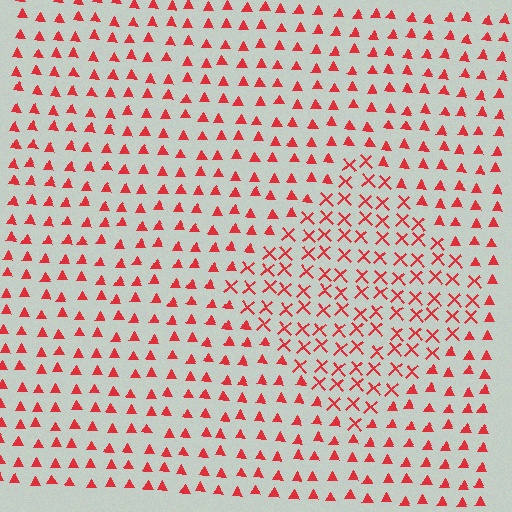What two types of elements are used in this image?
The image uses X marks inside the diamond region and triangles outside it.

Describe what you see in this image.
The image is filled with small red elements arranged in a uniform grid. A diamond-shaped region contains X marks, while the surrounding area contains triangles. The boundary is defined purely by the change in element shape.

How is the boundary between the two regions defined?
The boundary is defined by a change in element shape: X marks inside vs. triangles outside. All elements share the same color and spacing.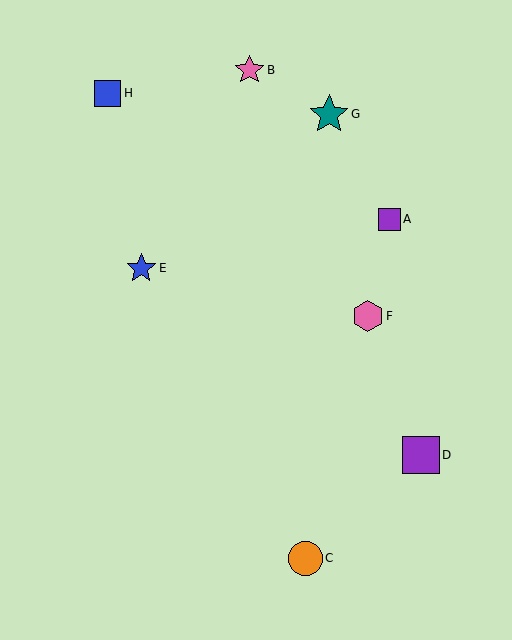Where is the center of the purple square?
The center of the purple square is at (421, 455).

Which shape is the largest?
The teal star (labeled G) is the largest.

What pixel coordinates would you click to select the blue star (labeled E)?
Click at (141, 268) to select the blue star E.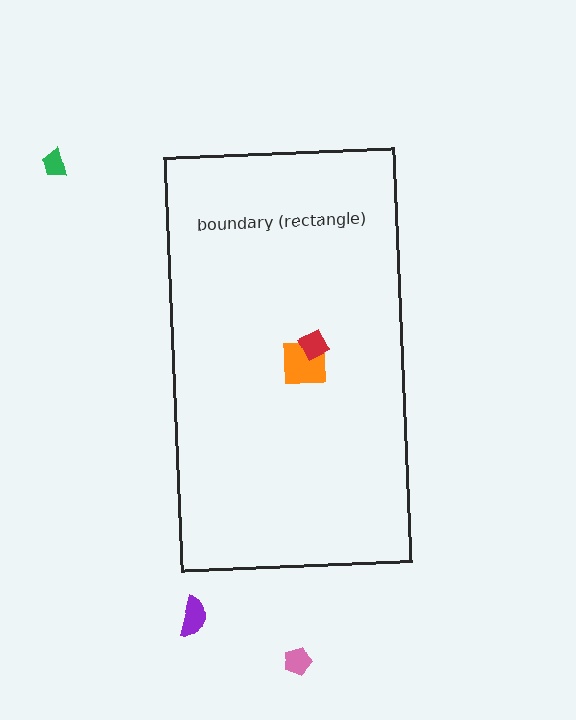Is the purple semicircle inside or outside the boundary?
Outside.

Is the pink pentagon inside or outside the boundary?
Outside.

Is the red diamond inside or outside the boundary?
Inside.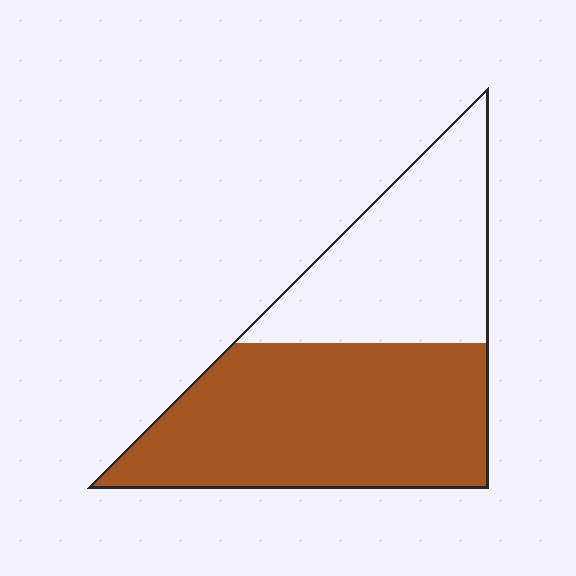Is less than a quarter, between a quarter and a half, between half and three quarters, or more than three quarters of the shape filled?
Between half and three quarters.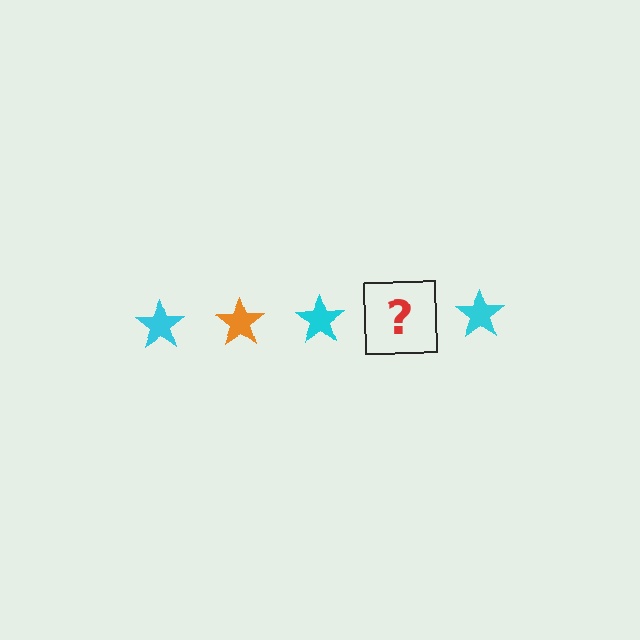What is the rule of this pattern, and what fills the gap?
The rule is that the pattern cycles through cyan, orange stars. The gap should be filled with an orange star.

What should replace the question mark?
The question mark should be replaced with an orange star.